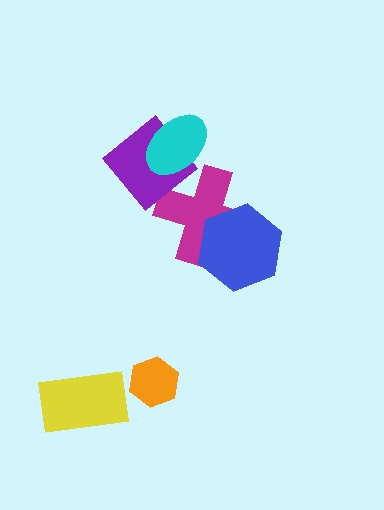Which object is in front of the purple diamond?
The cyan ellipse is in front of the purple diamond.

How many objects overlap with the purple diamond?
1 object overlaps with the purple diamond.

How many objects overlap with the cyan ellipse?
2 objects overlap with the cyan ellipse.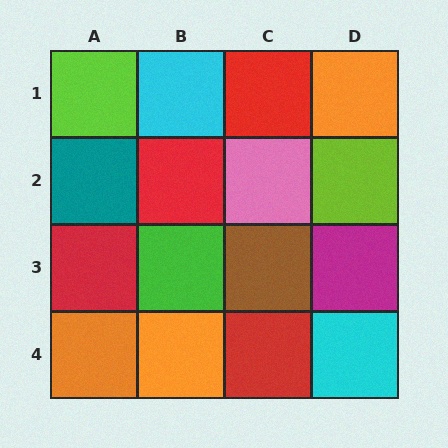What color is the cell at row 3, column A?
Red.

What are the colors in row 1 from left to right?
Lime, cyan, red, orange.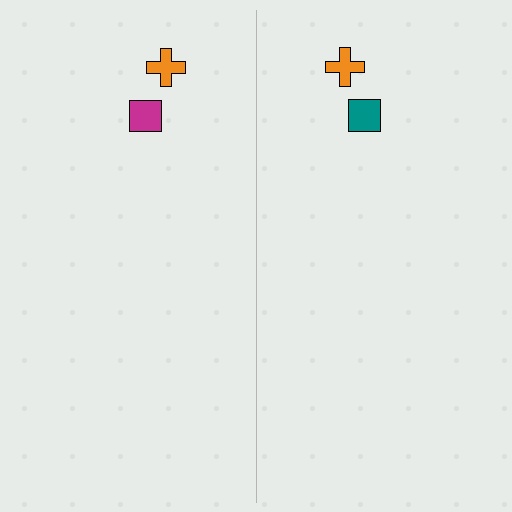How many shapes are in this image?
There are 4 shapes in this image.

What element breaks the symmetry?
The teal square on the right side breaks the symmetry — its mirror counterpart is magenta.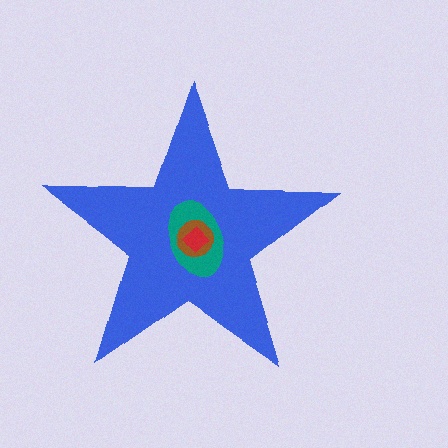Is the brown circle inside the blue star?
Yes.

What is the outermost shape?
The blue star.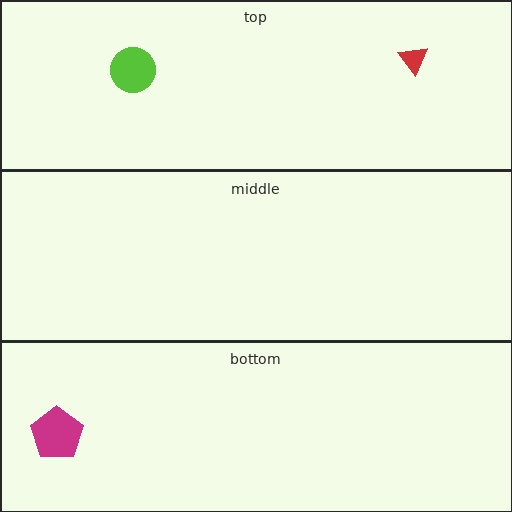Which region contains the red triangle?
The top region.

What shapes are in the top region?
The red triangle, the lime circle.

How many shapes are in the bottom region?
1.